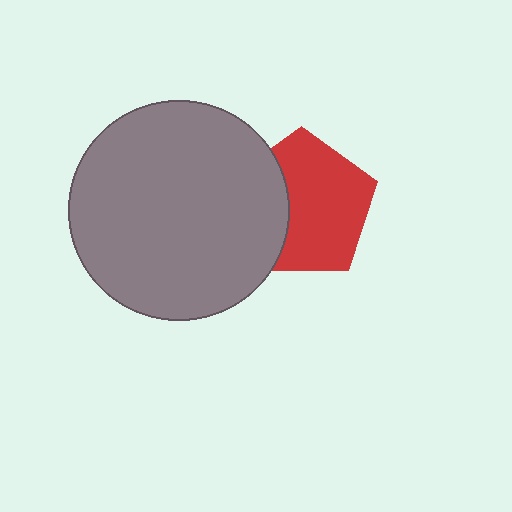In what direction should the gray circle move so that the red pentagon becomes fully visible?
The gray circle should move left. That is the shortest direction to clear the overlap and leave the red pentagon fully visible.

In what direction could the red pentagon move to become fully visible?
The red pentagon could move right. That would shift it out from behind the gray circle entirely.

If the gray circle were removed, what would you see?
You would see the complete red pentagon.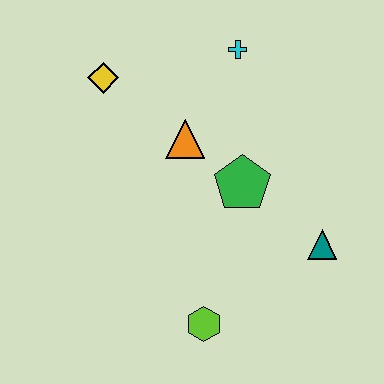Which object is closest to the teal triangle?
The green pentagon is closest to the teal triangle.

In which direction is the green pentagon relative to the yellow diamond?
The green pentagon is to the right of the yellow diamond.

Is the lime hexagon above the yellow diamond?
No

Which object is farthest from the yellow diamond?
The teal triangle is farthest from the yellow diamond.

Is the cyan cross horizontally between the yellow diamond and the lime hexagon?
No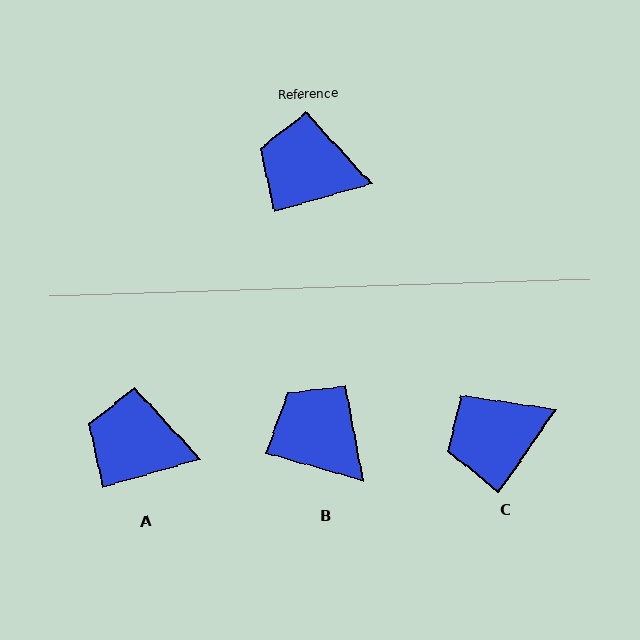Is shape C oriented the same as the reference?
No, it is off by about 39 degrees.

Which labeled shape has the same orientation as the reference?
A.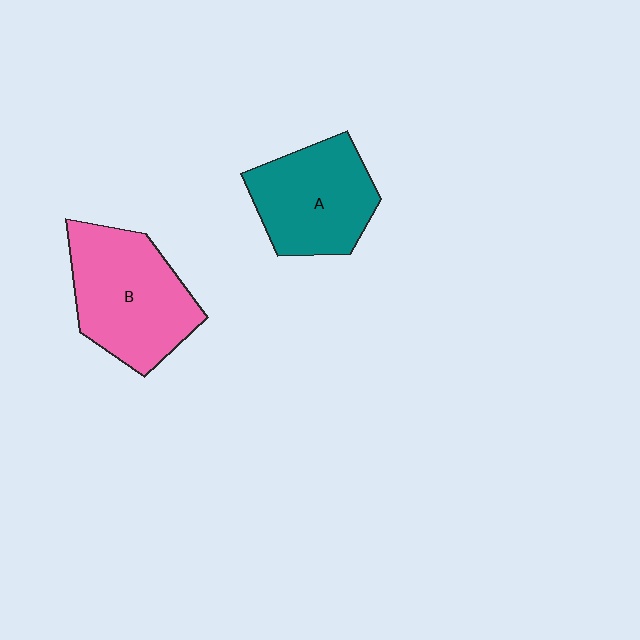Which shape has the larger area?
Shape B (pink).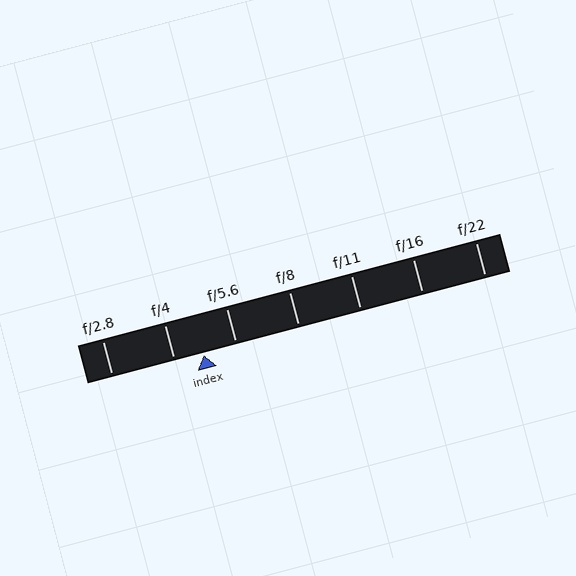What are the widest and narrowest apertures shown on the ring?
The widest aperture shown is f/2.8 and the narrowest is f/22.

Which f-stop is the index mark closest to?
The index mark is closest to f/4.